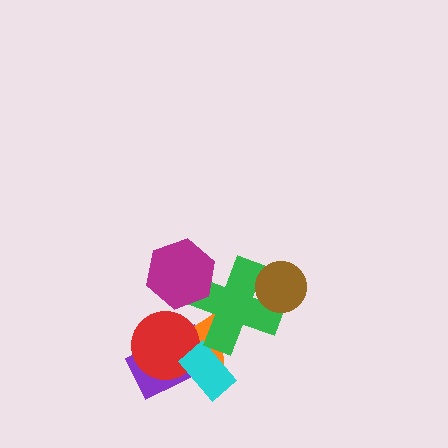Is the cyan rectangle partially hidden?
No, no other shape covers it.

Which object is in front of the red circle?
The cyan rectangle is in front of the red circle.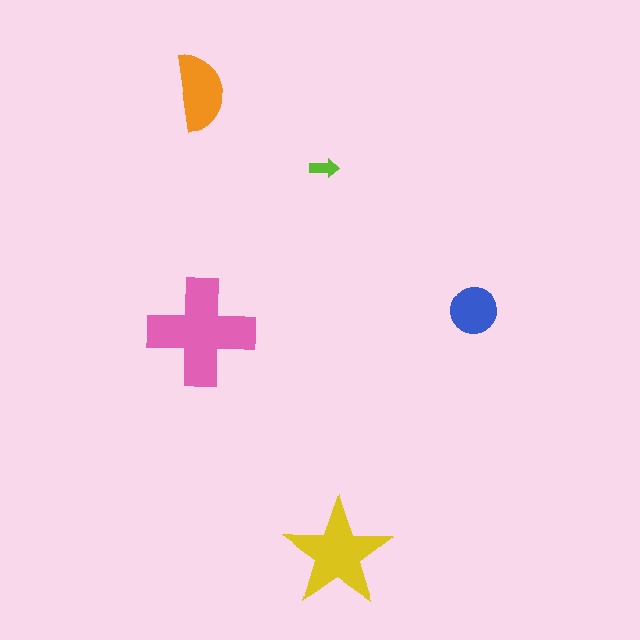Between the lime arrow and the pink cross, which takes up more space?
The pink cross.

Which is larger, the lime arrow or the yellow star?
The yellow star.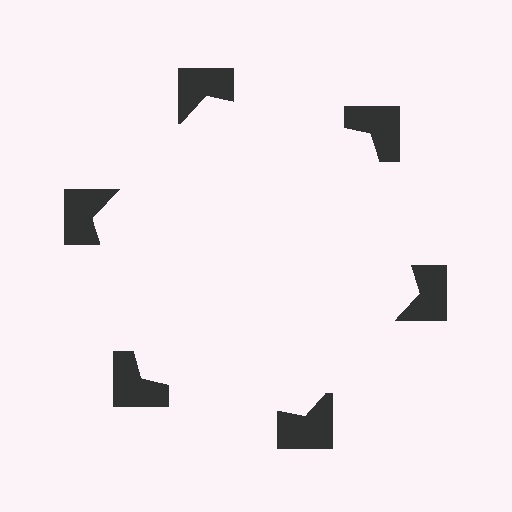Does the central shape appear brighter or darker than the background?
It typically appears slightly brighter than the background, even though no actual brightness change is drawn.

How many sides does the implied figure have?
6 sides.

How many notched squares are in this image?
There are 6 — one at each vertex of the illusory hexagon.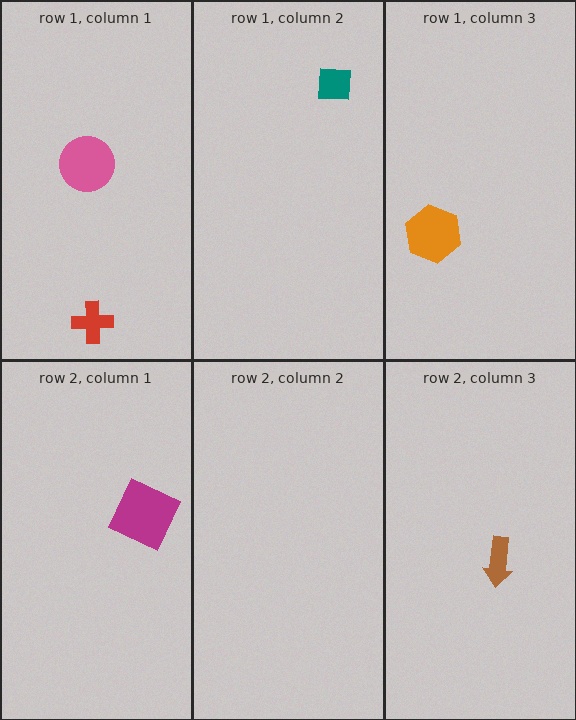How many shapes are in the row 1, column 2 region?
1.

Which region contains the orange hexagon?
The row 1, column 3 region.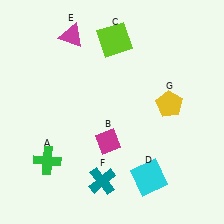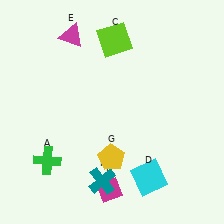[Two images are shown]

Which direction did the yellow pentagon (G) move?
The yellow pentagon (G) moved left.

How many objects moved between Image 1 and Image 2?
2 objects moved between the two images.